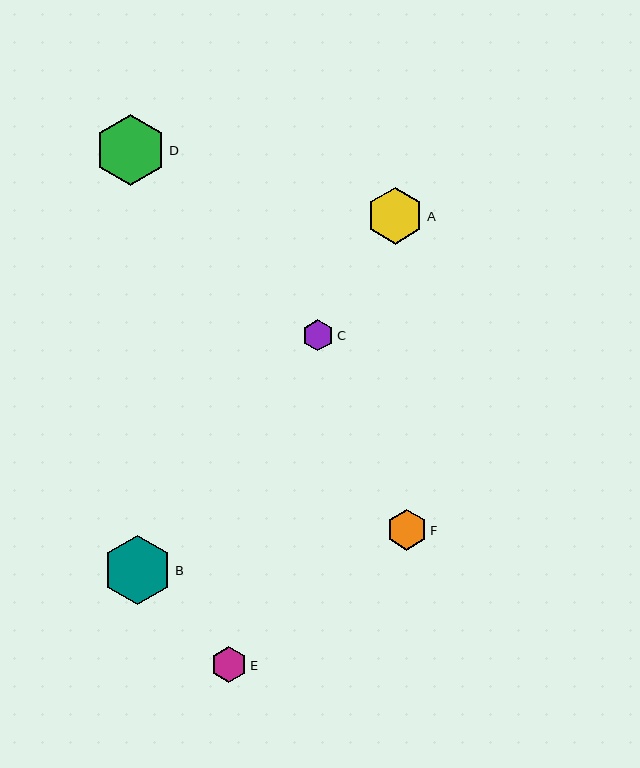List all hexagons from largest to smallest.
From largest to smallest: D, B, A, F, E, C.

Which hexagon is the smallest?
Hexagon C is the smallest with a size of approximately 32 pixels.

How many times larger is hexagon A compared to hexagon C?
Hexagon A is approximately 1.8 times the size of hexagon C.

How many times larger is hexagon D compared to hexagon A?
Hexagon D is approximately 1.3 times the size of hexagon A.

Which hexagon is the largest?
Hexagon D is the largest with a size of approximately 71 pixels.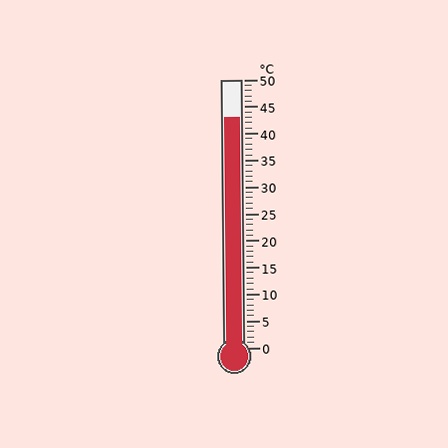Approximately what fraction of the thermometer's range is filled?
The thermometer is filled to approximately 85% of its range.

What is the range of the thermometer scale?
The thermometer scale ranges from 0°C to 50°C.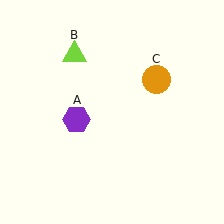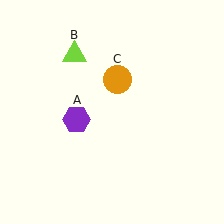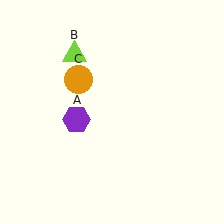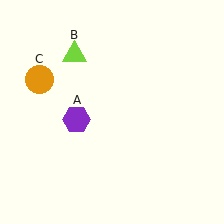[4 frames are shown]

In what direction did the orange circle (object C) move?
The orange circle (object C) moved left.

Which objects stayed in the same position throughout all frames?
Purple hexagon (object A) and lime triangle (object B) remained stationary.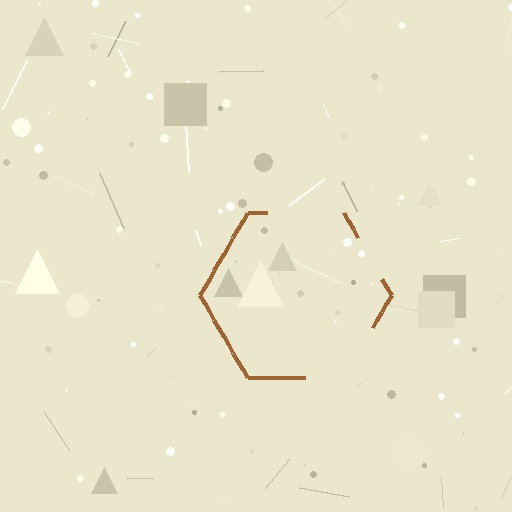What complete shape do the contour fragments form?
The contour fragments form a hexagon.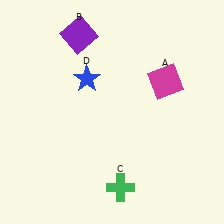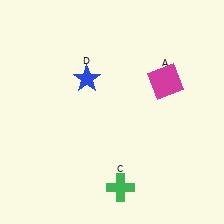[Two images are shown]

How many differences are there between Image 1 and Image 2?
There is 1 difference between the two images.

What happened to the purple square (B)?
The purple square (B) was removed in Image 2. It was in the top-left area of Image 1.